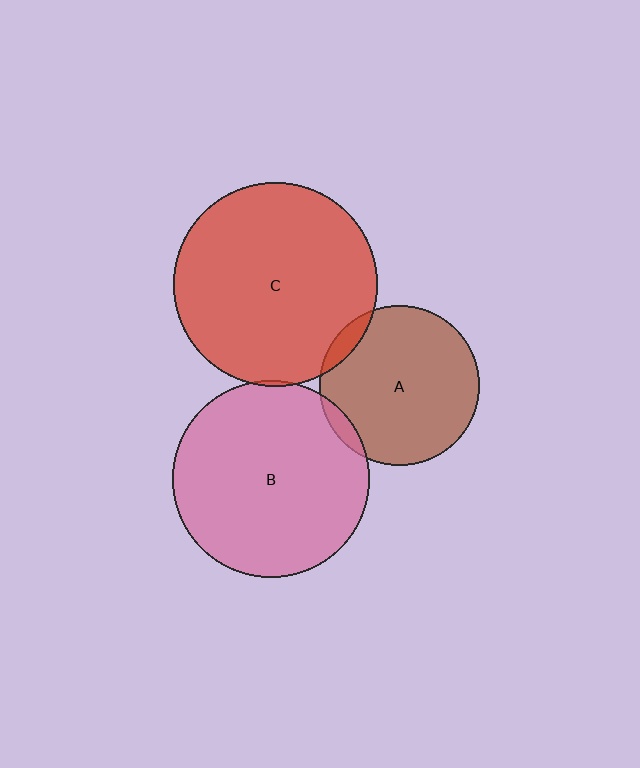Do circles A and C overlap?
Yes.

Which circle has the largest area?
Circle C (red).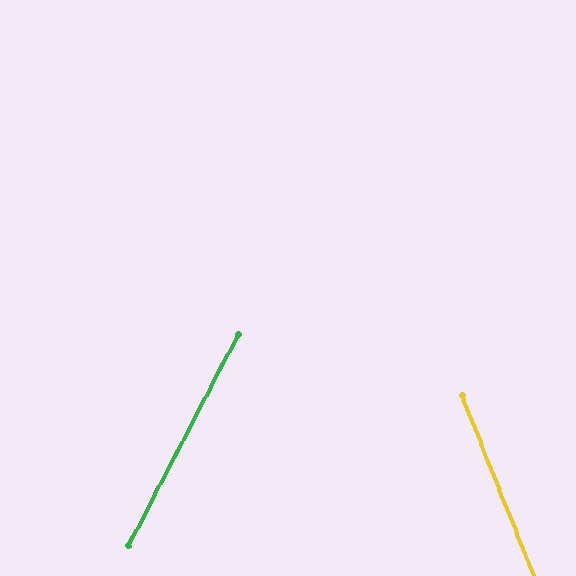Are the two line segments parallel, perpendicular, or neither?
Neither parallel nor perpendicular — they differ by about 49°.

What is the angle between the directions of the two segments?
Approximately 49 degrees.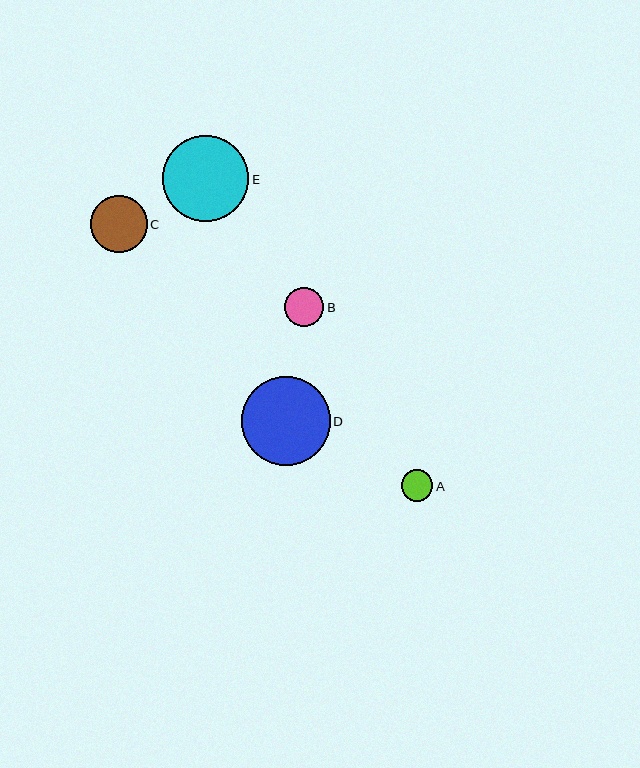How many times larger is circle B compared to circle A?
Circle B is approximately 1.3 times the size of circle A.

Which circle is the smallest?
Circle A is the smallest with a size of approximately 31 pixels.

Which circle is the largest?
Circle D is the largest with a size of approximately 88 pixels.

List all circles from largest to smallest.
From largest to smallest: D, E, C, B, A.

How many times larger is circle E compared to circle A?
Circle E is approximately 2.8 times the size of circle A.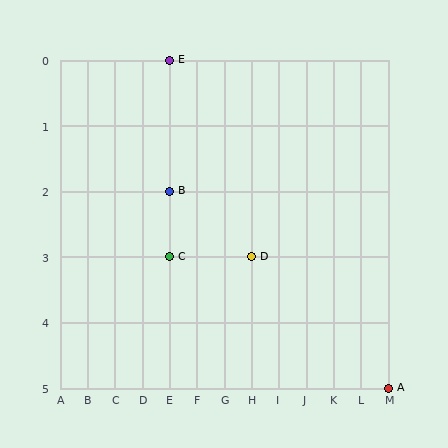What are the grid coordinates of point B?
Point B is at grid coordinates (E, 2).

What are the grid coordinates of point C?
Point C is at grid coordinates (E, 3).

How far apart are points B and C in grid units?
Points B and C are 1 row apart.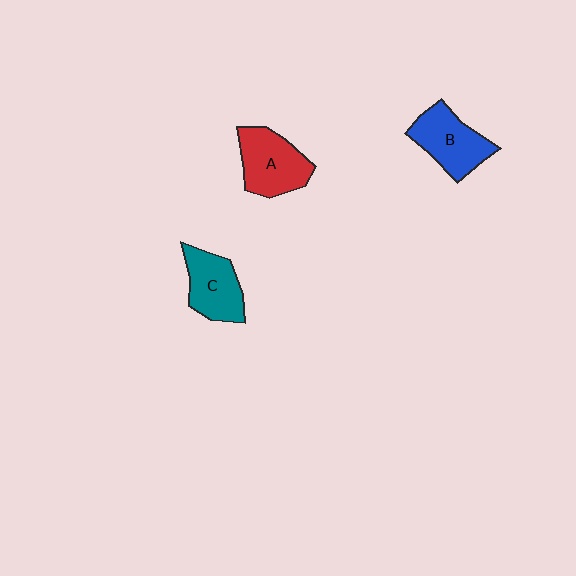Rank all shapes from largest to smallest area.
From largest to smallest: A (red), B (blue), C (teal).